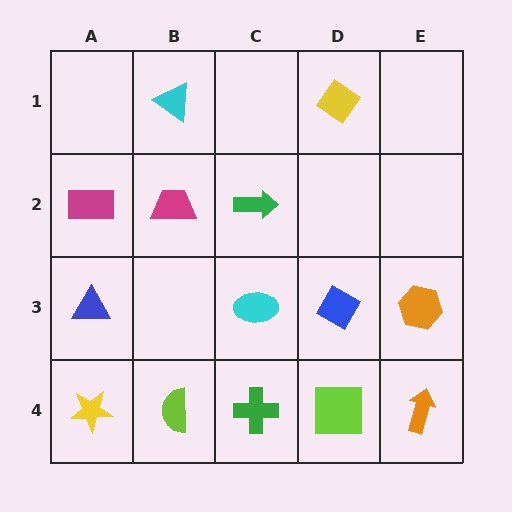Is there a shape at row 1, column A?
No, that cell is empty.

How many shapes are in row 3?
4 shapes.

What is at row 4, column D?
A lime square.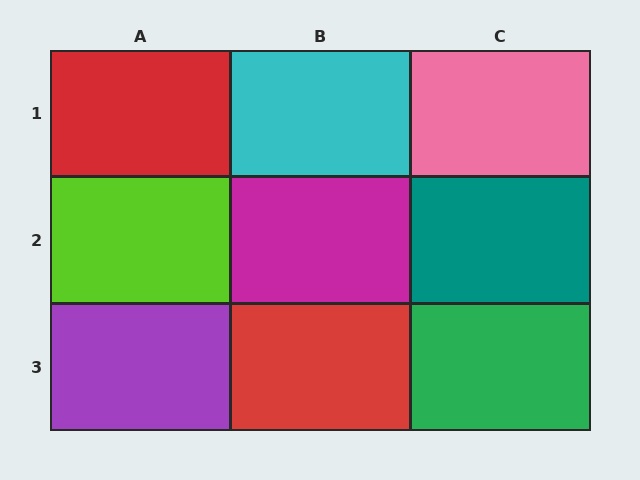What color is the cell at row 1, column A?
Red.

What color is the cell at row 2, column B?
Magenta.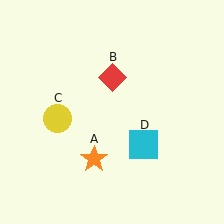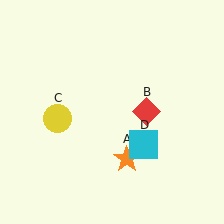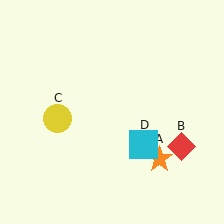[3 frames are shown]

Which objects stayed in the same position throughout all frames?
Yellow circle (object C) and cyan square (object D) remained stationary.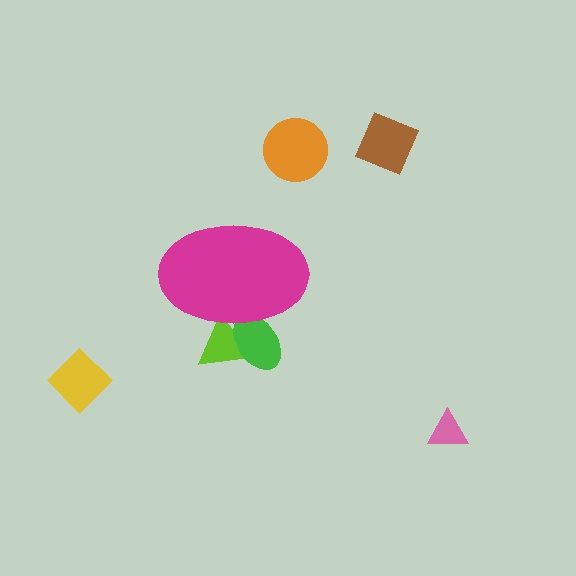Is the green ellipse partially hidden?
Yes, the green ellipse is partially hidden behind the magenta ellipse.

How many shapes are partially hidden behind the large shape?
2 shapes are partially hidden.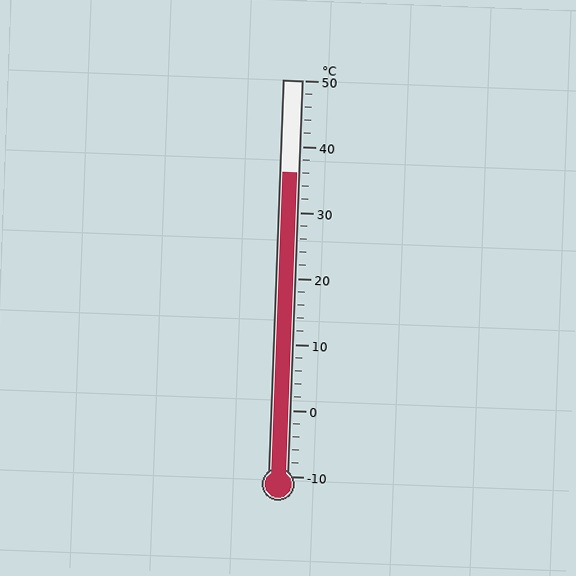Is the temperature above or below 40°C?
The temperature is below 40°C.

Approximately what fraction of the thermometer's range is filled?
The thermometer is filled to approximately 75% of its range.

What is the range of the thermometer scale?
The thermometer scale ranges from -10°C to 50°C.